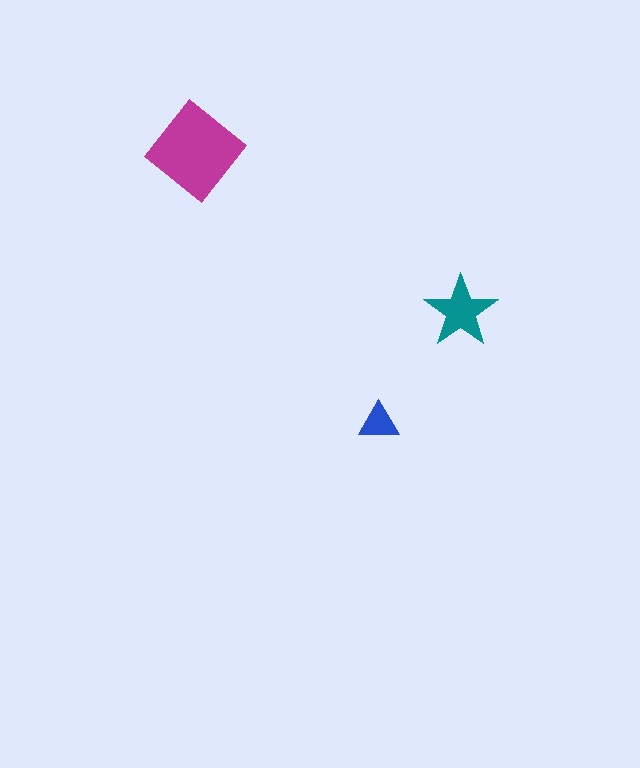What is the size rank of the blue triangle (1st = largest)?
3rd.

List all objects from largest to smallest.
The magenta diamond, the teal star, the blue triangle.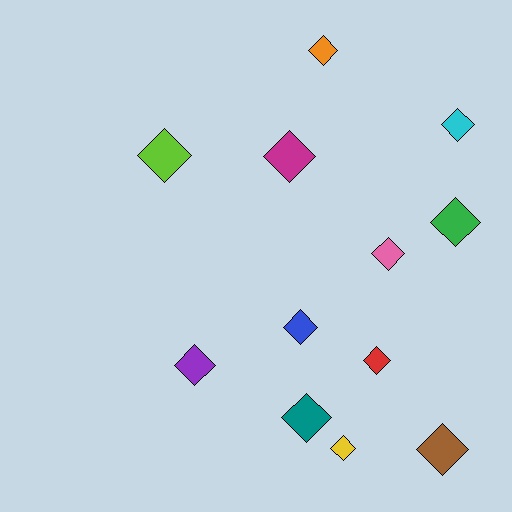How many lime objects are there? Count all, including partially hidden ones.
There is 1 lime object.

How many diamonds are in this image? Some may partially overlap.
There are 12 diamonds.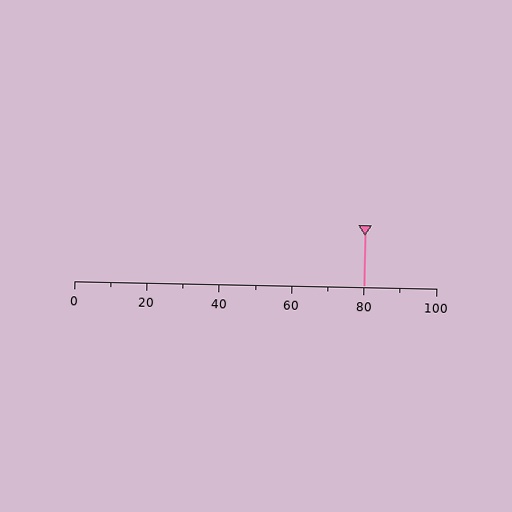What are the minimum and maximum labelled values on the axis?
The axis runs from 0 to 100.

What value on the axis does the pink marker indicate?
The marker indicates approximately 80.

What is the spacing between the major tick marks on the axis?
The major ticks are spaced 20 apart.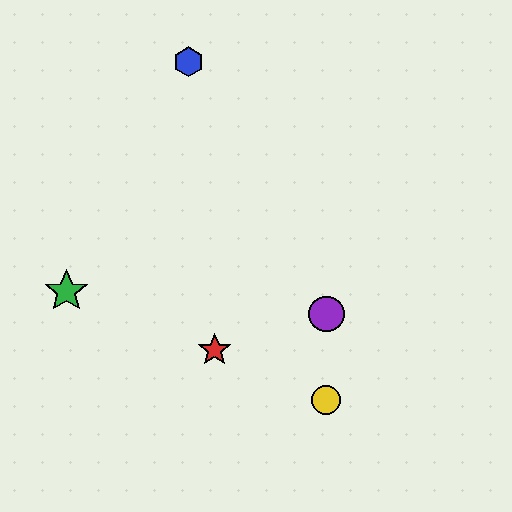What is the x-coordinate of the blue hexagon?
The blue hexagon is at x≈188.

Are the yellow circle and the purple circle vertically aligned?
Yes, both are at x≈326.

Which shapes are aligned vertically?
The yellow circle, the purple circle are aligned vertically.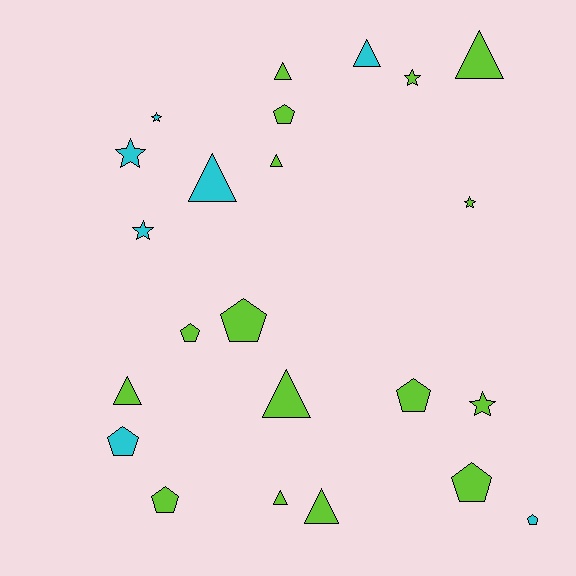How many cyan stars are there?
There are 3 cyan stars.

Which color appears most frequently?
Lime, with 16 objects.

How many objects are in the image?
There are 23 objects.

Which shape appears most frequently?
Triangle, with 9 objects.